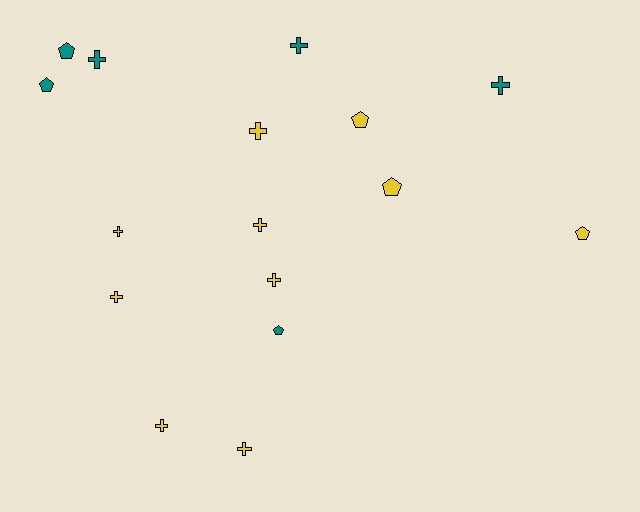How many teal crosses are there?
There are 3 teal crosses.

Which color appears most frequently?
Yellow, with 10 objects.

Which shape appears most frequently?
Cross, with 10 objects.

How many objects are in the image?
There are 16 objects.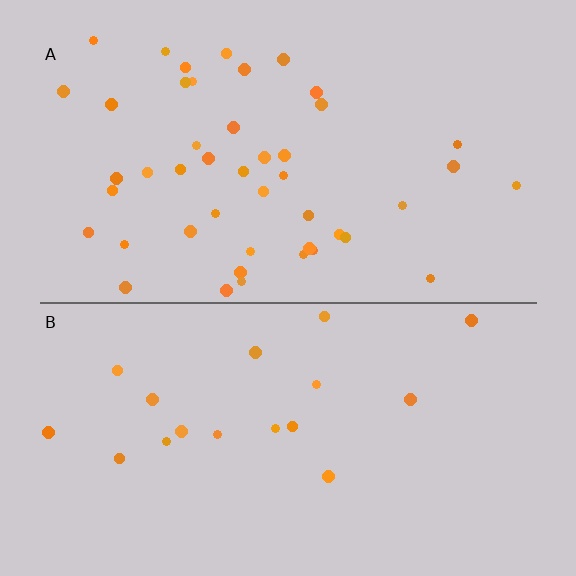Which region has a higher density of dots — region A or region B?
A (the top).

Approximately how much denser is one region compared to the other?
Approximately 2.6× — region A over region B.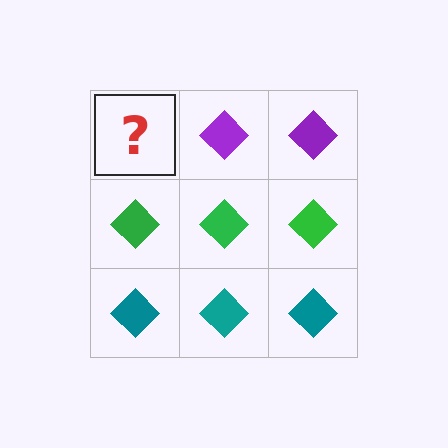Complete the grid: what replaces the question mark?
The question mark should be replaced with a purple diamond.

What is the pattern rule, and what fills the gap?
The rule is that each row has a consistent color. The gap should be filled with a purple diamond.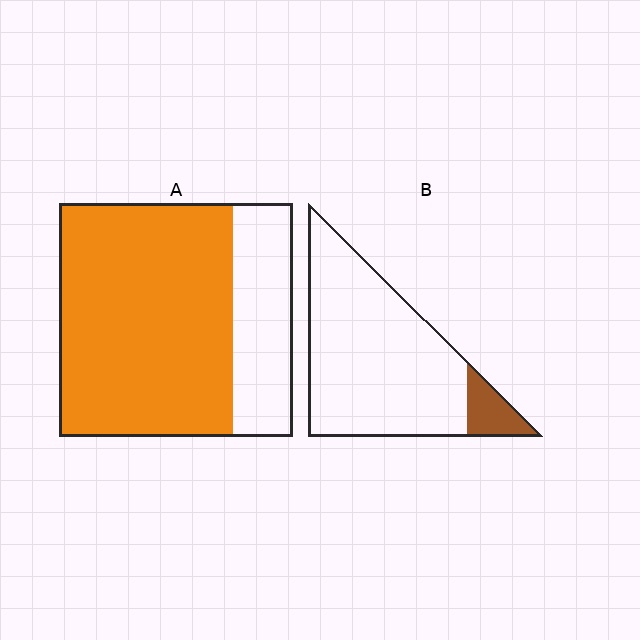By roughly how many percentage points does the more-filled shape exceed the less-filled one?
By roughly 65 percentage points (A over B).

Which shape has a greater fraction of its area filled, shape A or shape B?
Shape A.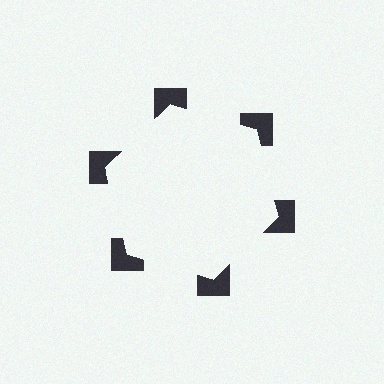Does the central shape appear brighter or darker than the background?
It typically appears slightly brighter than the background, even though no actual brightness change is drawn.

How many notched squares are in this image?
There are 6 — one at each vertex of the illusory hexagon.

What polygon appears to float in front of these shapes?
An illusory hexagon — its edges are inferred from the aligned wedge cuts in the notched squares, not physically drawn.